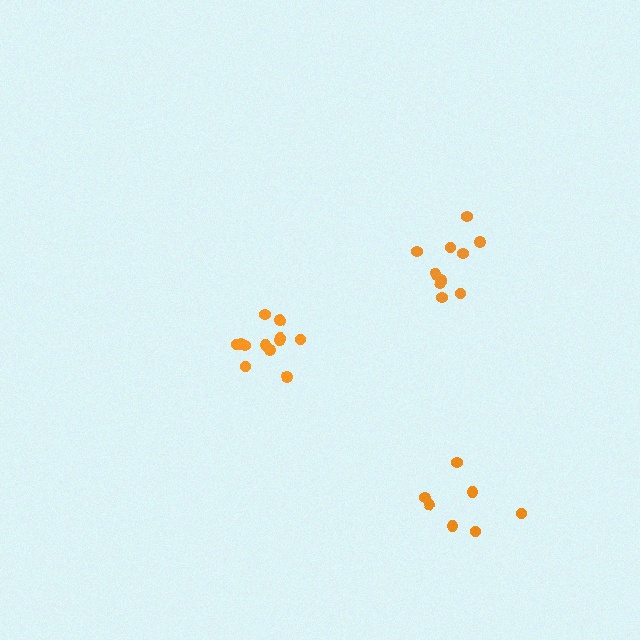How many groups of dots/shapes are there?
There are 3 groups.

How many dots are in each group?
Group 1: 12 dots, Group 2: 7 dots, Group 3: 10 dots (29 total).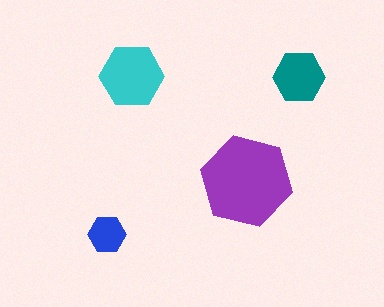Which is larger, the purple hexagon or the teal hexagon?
The purple one.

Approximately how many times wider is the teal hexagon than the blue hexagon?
About 1.5 times wider.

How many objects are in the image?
There are 4 objects in the image.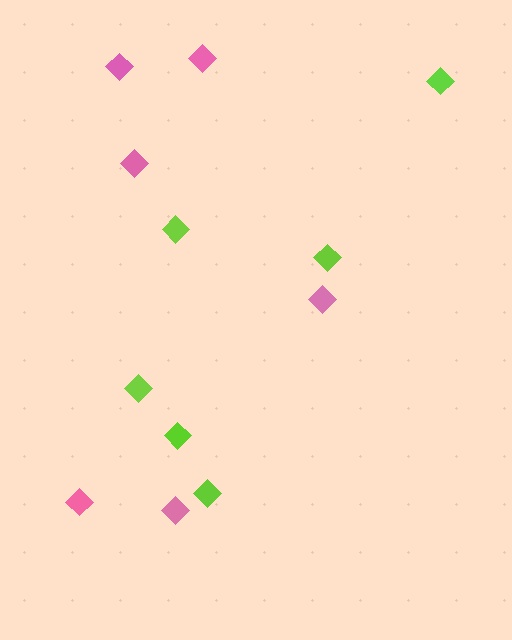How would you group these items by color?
There are 2 groups: one group of pink diamonds (6) and one group of lime diamonds (6).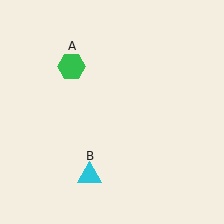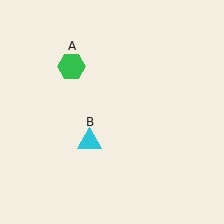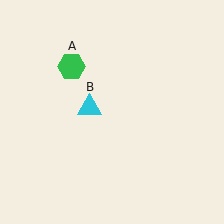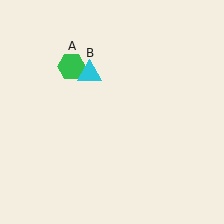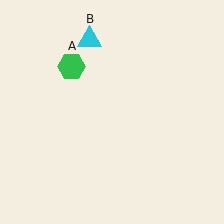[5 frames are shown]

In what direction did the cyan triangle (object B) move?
The cyan triangle (object B) moved up.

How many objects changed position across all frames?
1 object changed position: cyan triangle (object B).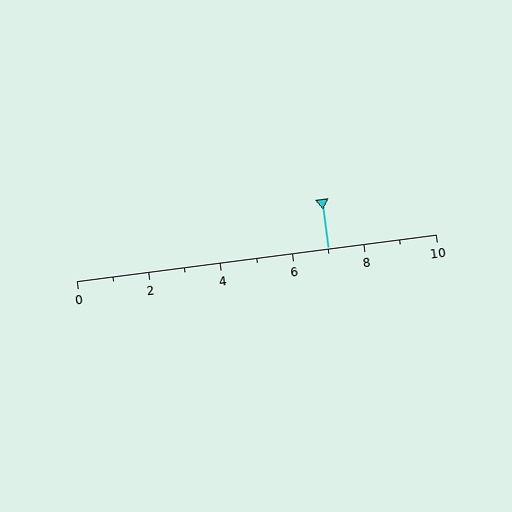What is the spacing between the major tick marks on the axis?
The major ticks are spaced 2 apart.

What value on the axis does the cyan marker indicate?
The marker indicates approximately 7.